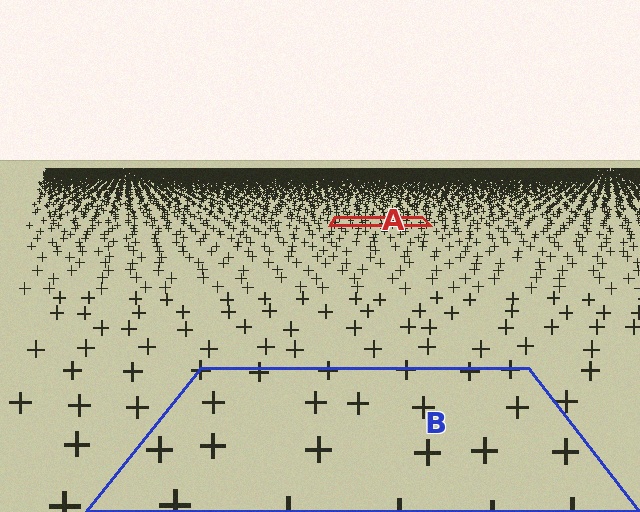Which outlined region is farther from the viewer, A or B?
Region A is farther from the viewer — the texture elements inside it appear smaller and more densely packed.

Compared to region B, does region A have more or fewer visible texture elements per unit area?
Region A has more texture elements per unit area — they are packed more densely because it is farther away.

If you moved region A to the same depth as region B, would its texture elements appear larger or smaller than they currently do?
They would appear larger. At a closer depth, the same texture elements are projected at a bigger on-screen size.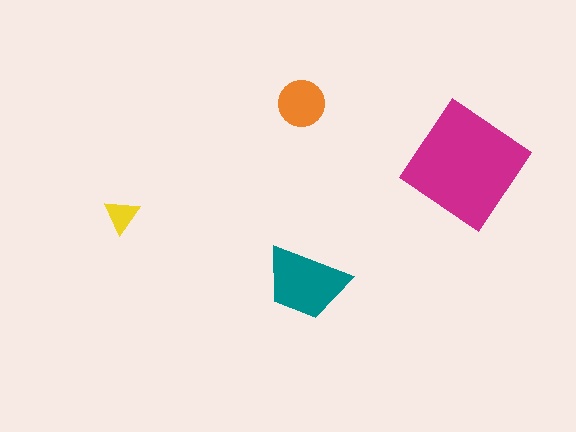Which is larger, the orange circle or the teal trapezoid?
The teal trapezoid.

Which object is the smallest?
The yellow triangle.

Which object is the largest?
The magenta diamond.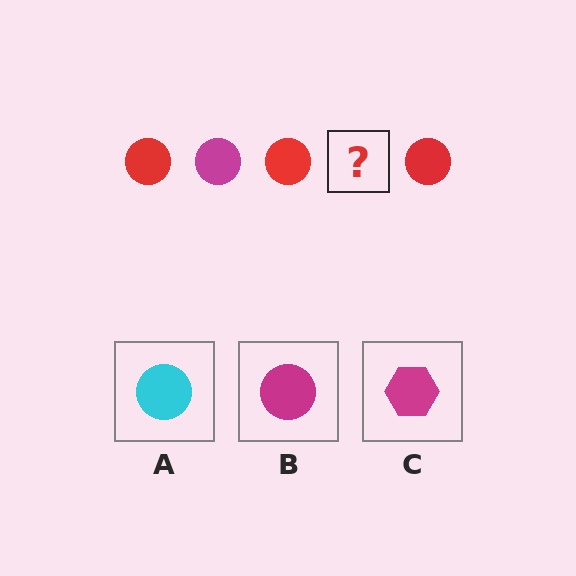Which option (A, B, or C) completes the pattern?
B.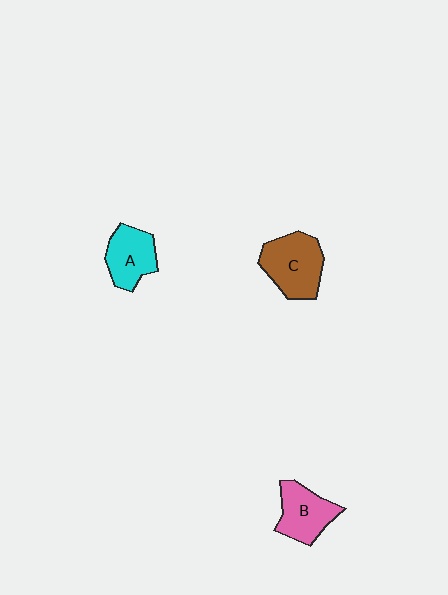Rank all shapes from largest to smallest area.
From largest to smallest: C (brown), B (pink), A (cyan).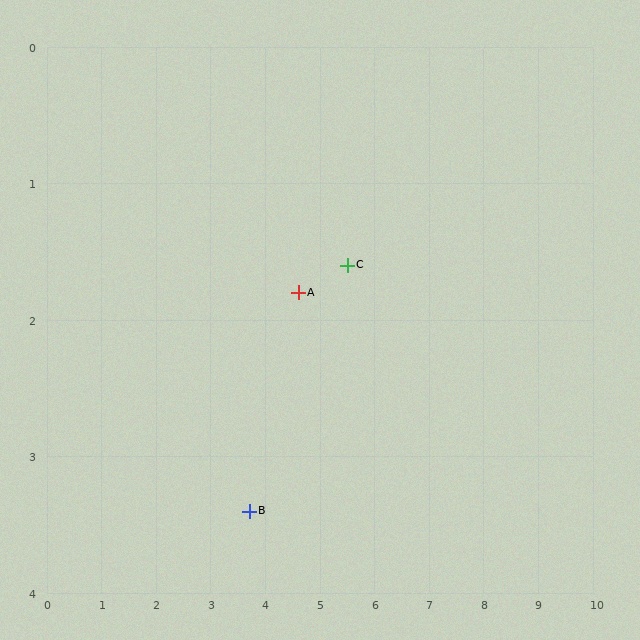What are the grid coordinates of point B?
Point B is at approximately (3.7, 3.4).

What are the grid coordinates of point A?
Point A is at approximately (4.6, 1.8).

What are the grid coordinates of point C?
Point C is at approximately (5.5, 1.6).